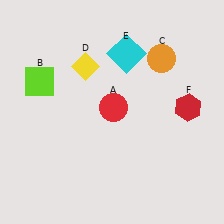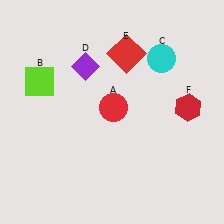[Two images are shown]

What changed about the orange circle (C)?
In Image 1, C is orange. In Image 2, it changed to cyan.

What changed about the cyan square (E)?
In Image 1, E is cyan. In Image 2, it changed to red.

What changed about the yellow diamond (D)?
In Image 1, D is yellow. In Image 2, it changed to purple.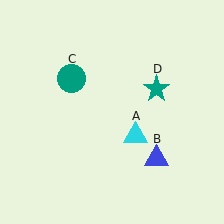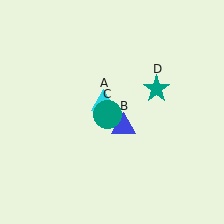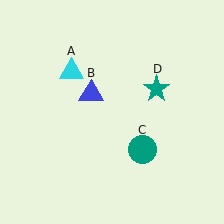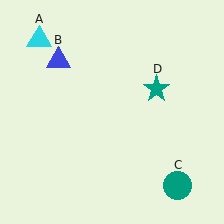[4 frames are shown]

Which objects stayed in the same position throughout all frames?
Teal star (object D) remained stationary.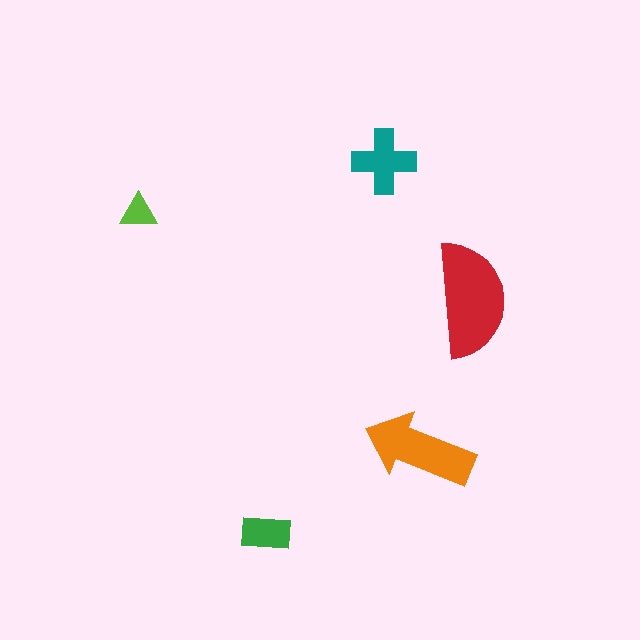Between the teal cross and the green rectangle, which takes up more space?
The teal cross.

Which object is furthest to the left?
The lime triangle is leftmost.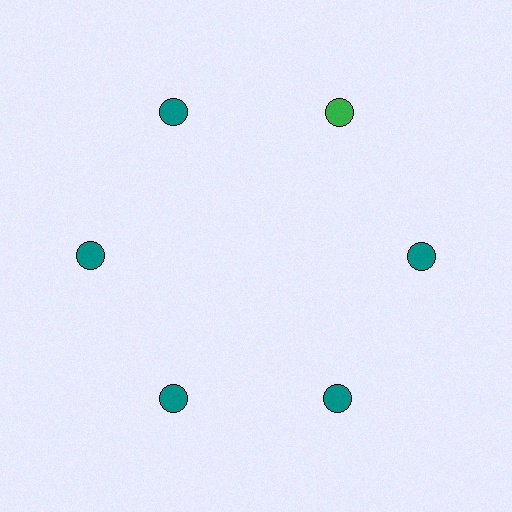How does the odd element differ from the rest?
It has a different color: green instead of teal.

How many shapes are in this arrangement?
There are 6 shapes arranged in a ring pattern.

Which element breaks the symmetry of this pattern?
The green circle at roughly the 1 o'clock position breaks the symmetry. All other shapes are teal circles.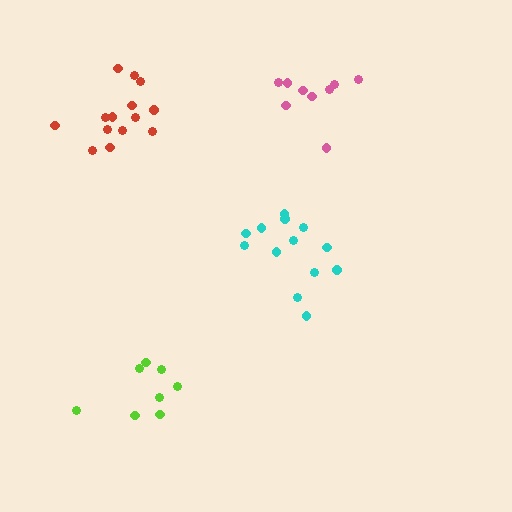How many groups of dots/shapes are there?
There are 4 groups.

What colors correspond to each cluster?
The clusters are colored: cyan, lime, pink, red.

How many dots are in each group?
Group 1: 13 dots, Group 2: 8 dots, Group 3: 9 dots, Group 4: 14 dots (44 total).